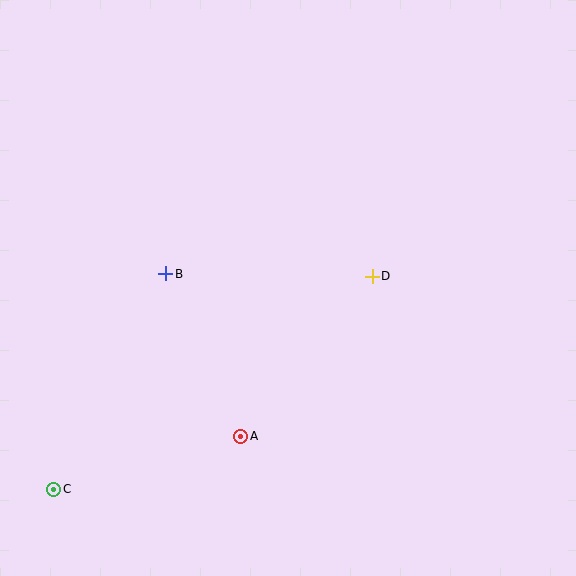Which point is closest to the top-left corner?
Point B is closest to the top-left corner.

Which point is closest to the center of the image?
Point D at (372, 276) is closest to the center.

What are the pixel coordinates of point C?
Point C is at (54, 489).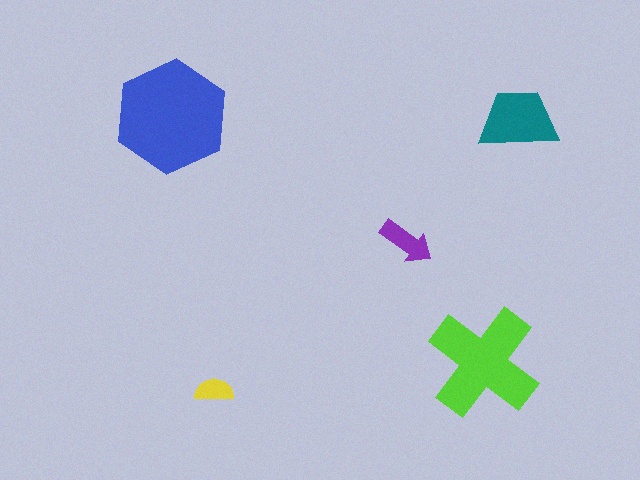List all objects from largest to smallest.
The blue hexagon, the lime cross, the teal trapezoid, the purple arrow, the yellow semicircle.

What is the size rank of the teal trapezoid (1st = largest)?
3rd.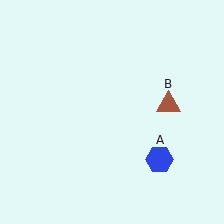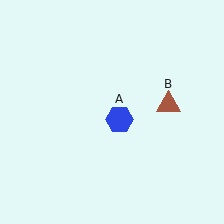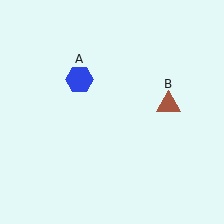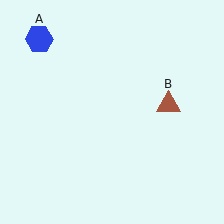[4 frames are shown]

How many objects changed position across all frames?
1 object changed position: blue hexagon (object A).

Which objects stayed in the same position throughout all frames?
Brown triangle (object B) remained stationary.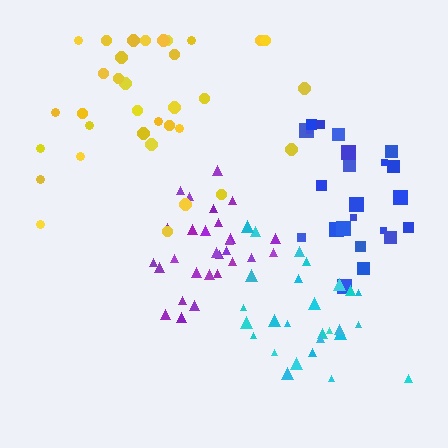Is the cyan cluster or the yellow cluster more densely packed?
Cyan.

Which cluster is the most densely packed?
Purple.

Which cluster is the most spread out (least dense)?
Yellow.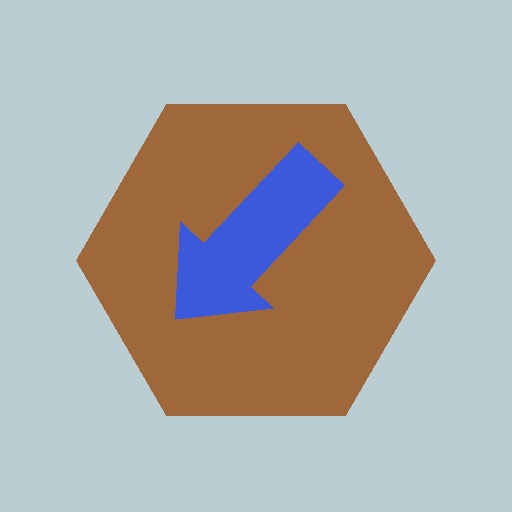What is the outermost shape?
The brown hexagon.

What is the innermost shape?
The blue arrow.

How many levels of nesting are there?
2.